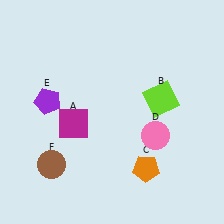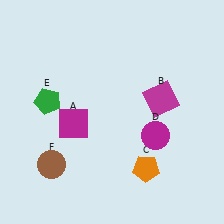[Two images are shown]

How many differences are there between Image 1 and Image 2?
There are 3 differences between the two images.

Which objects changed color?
B changed from lime to magenta. D changed from pink to magenta. E changed from purple to green.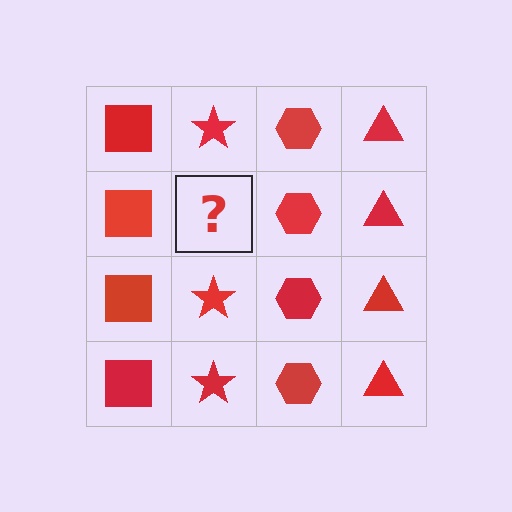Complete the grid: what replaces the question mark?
The question mark should be replaced with a red star.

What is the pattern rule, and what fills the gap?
The rule is that each column has a consistent shape. The gap should be filled with a red star.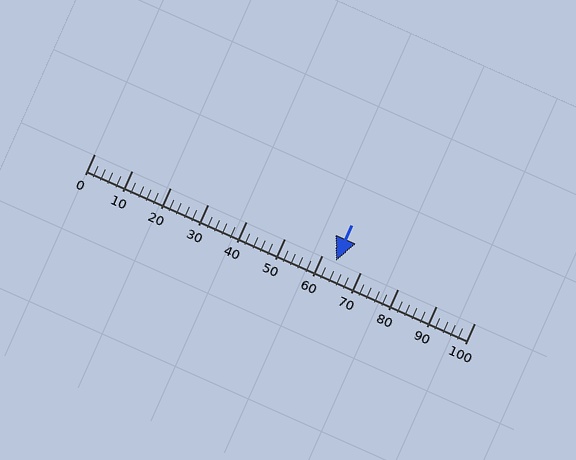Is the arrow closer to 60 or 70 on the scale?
The arrow is closer to 60.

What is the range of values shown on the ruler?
The ruler shows values from 0 to 100.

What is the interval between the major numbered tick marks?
The major tick marks are spaced 10 units apart.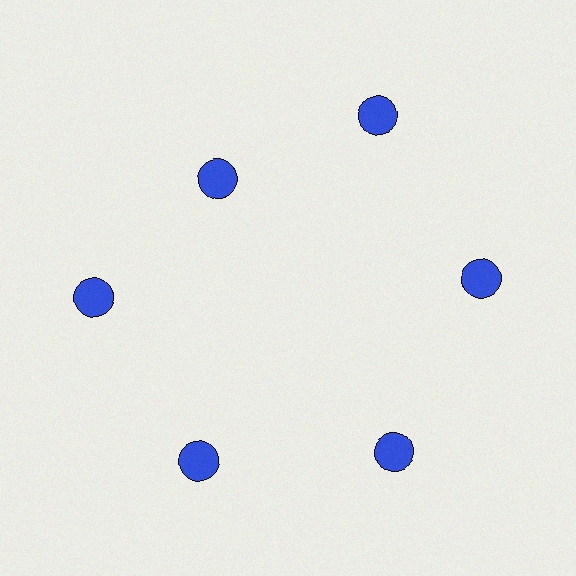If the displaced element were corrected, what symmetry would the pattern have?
It would have 6-fold rotational symmetry — the pattern would map onto itself every 60 degrees.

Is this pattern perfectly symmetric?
No. The 6 blue circles are arranged in a ring, but one element near the 11 o'clock position is pulled inward toward the center, breaking the 6-fold rotational symmetry.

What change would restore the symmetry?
The symmetry would be restored by moving it outward, back onto the ring so that all 6 circles sit at equal angles and equal distance from the center.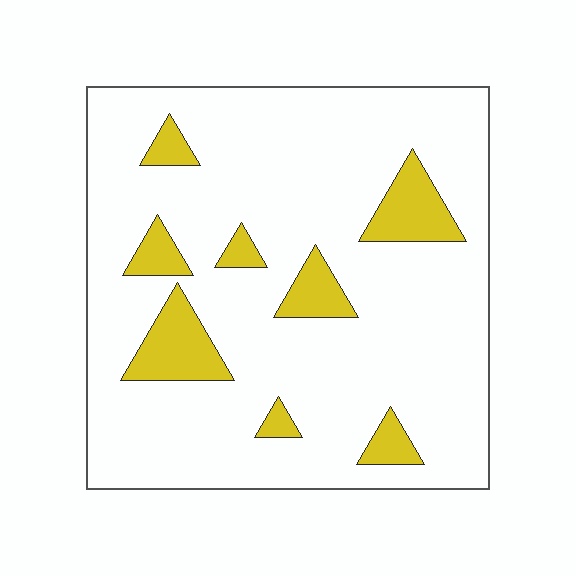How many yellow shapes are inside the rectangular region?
8.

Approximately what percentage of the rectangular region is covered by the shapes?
Approximately 15%.